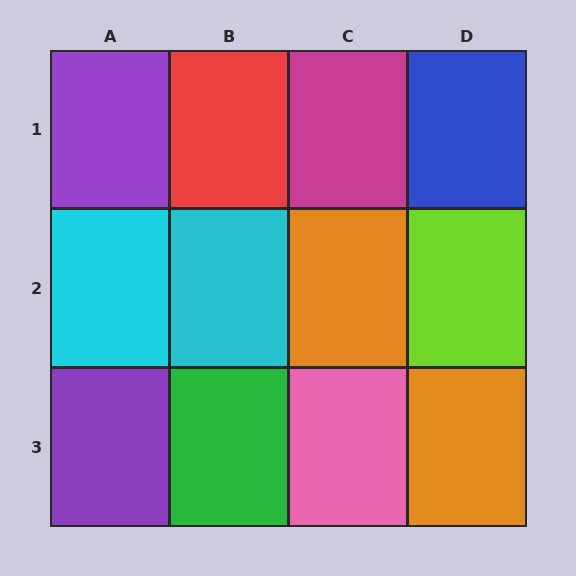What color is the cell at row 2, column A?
Cyan.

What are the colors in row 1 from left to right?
Purple, red, magenta, blue.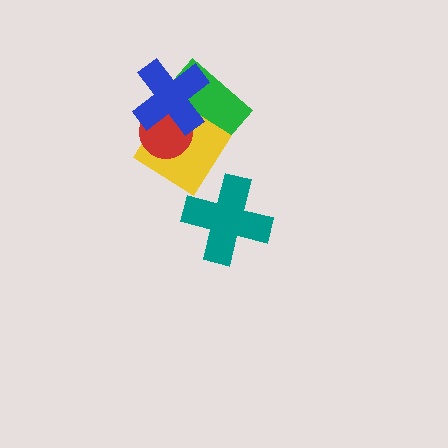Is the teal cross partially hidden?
No, no other shape covers it.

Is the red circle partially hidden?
Yes, it is partially covered by another shape.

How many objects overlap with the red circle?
3 objects overlap with the red circle.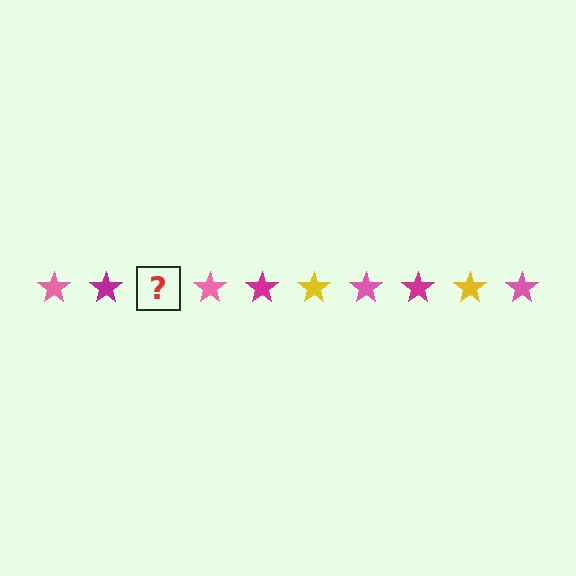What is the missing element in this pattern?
The missing element is a yellow star.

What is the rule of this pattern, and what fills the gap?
The rule is that the pattern cycles through pink, magenta, yellow stars. The gap should be filled with a yellow star.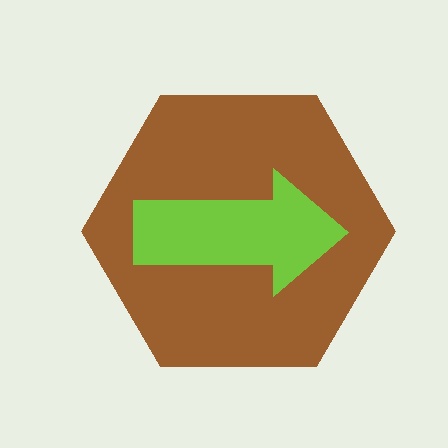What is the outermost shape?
The brown hexagon.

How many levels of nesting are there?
2.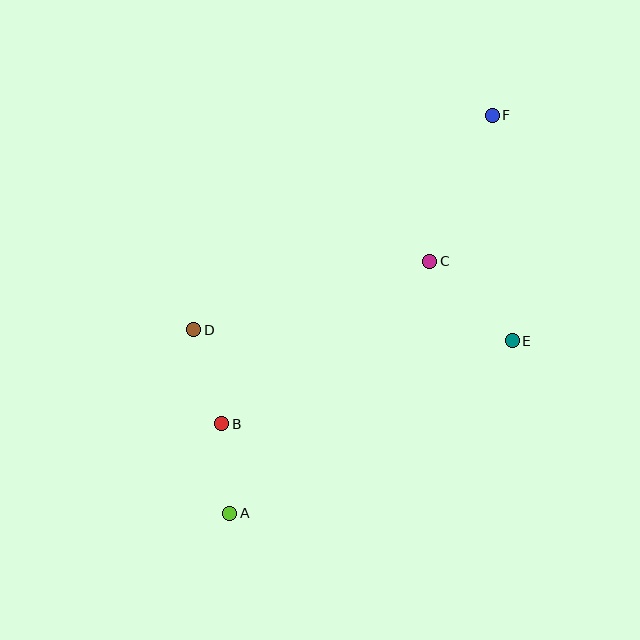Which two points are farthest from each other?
Points A and F are farthest from each other.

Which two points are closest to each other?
Points A and B are closest to each other.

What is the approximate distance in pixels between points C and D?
The distance between C and D is approximately 245 pixels.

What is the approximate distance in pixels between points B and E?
The distance between B and E is approximately 302 pixels.